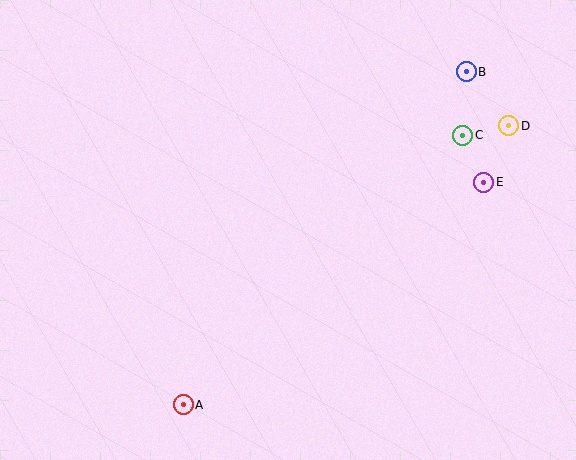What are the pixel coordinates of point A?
Point A is at (183, 405).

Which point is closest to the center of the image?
Point C at (463, 135) is closest to the center.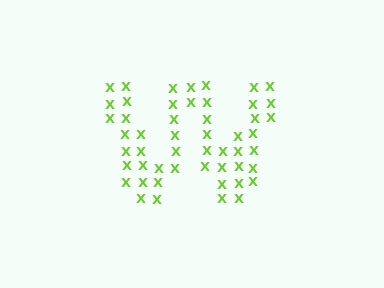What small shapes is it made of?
It is made of small letter X's.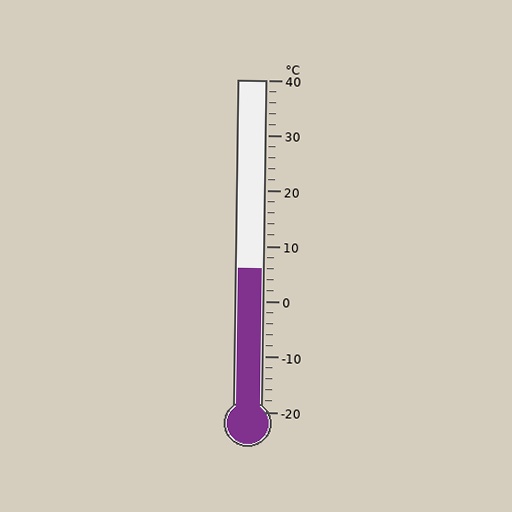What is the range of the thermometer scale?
The thermometer scale ranges from -20°C to 40°C.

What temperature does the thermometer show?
The thermometer shows approximately 6°C.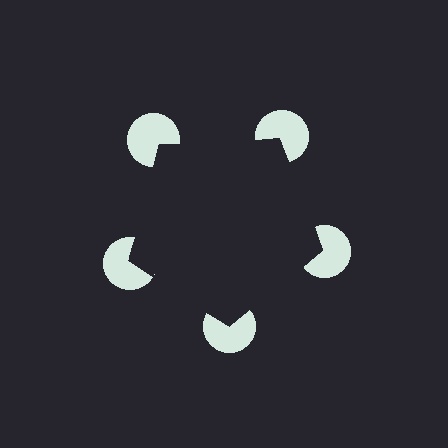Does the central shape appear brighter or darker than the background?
It typically appears slightly darker than the background, even though no actual brightness change is drawn.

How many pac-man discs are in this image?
There are 5 — one at each vertex of the illusory pentagon.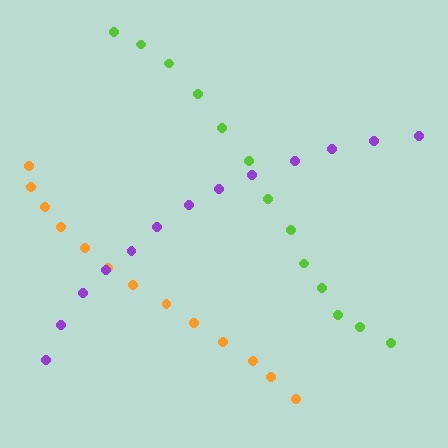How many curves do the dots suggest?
There are 3 distinct paths.